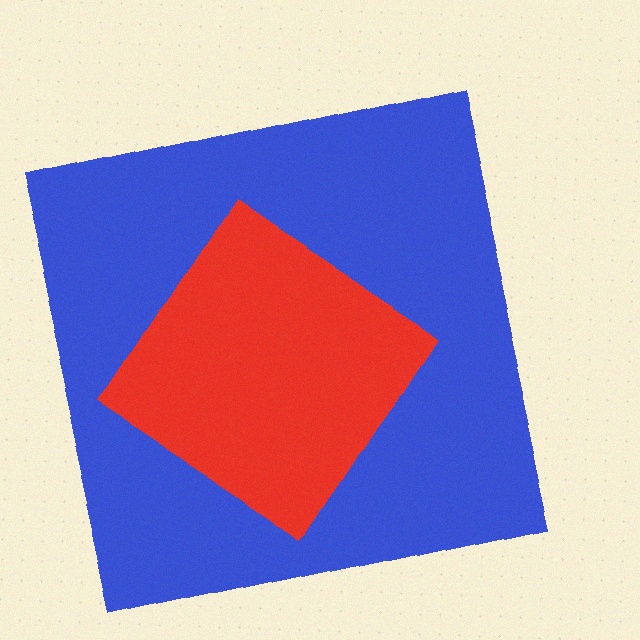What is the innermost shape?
The red diamond.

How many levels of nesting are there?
2.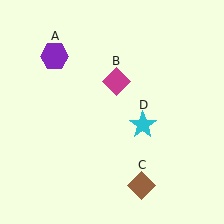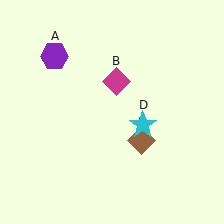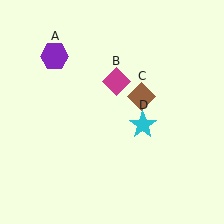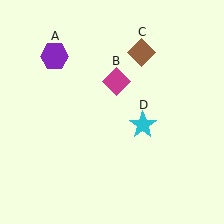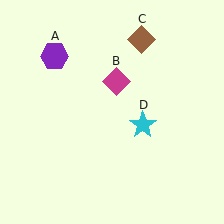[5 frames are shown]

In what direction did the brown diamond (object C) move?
The brown diamond (object C) moved up.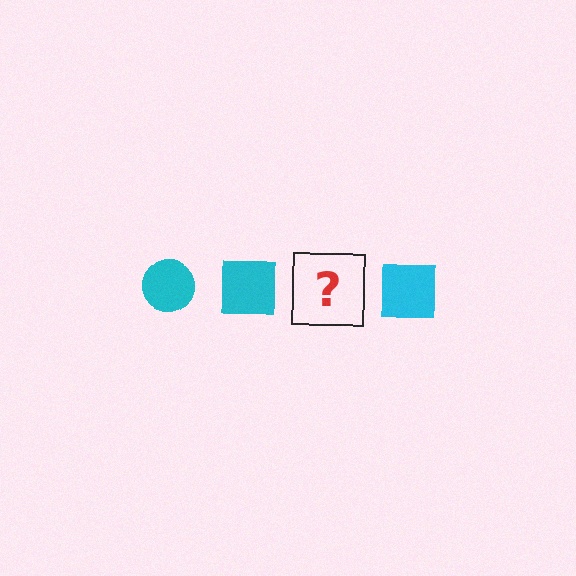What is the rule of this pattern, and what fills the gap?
The rule is that the pattern cycles through circle, square shapes in cyan. The gap should be filled with a cyan circle.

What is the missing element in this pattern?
The missing element is a cyan circle.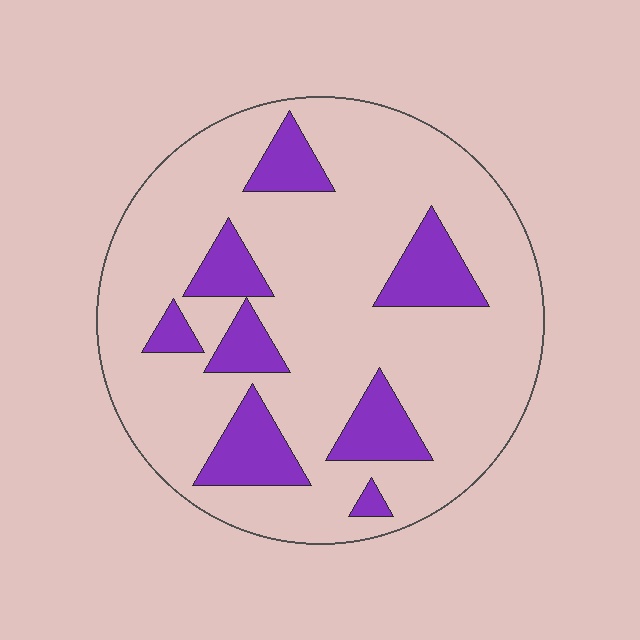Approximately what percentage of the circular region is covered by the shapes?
Approximately 20%.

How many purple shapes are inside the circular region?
8.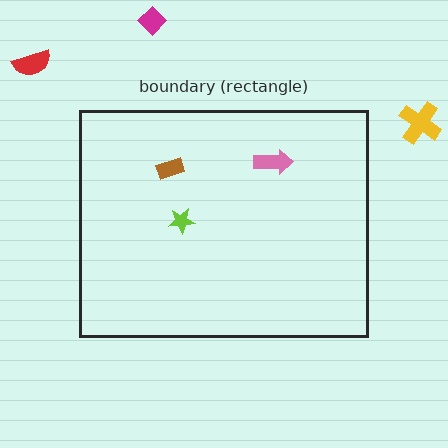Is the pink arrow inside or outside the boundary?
Inside.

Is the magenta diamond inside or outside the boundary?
Outside.